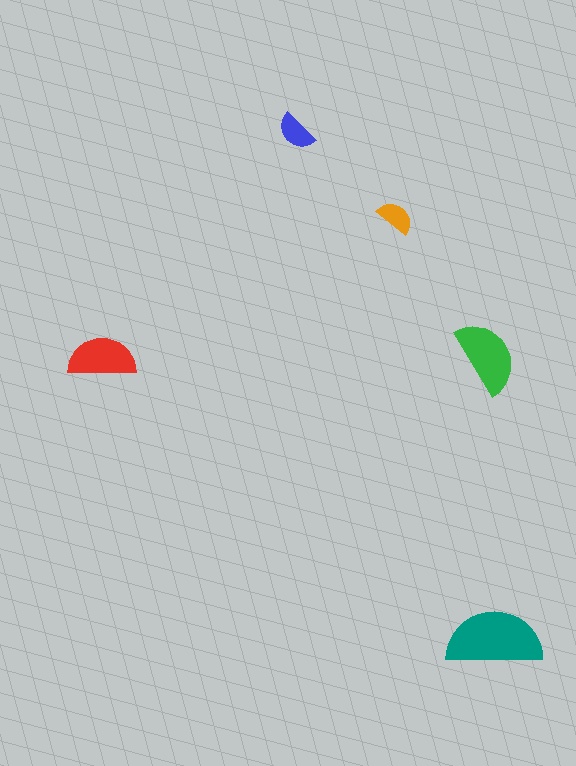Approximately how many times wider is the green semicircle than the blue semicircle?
About 2 times wider.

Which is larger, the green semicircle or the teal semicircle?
The teal one.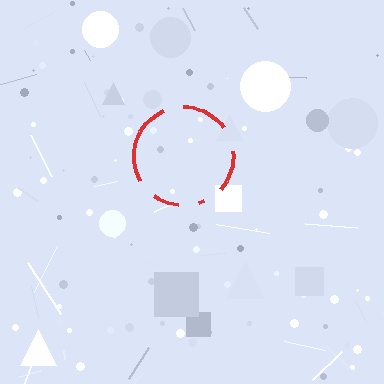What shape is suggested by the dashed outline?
The dashed outline suggests a circle.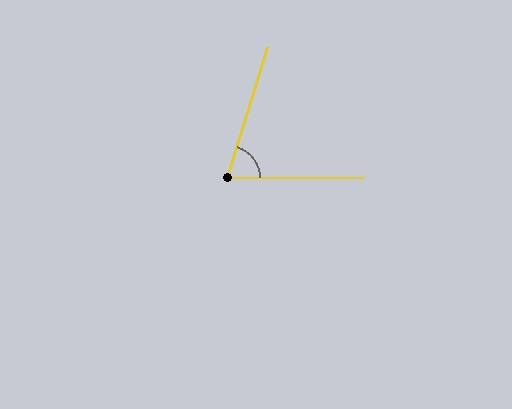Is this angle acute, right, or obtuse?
It is acute.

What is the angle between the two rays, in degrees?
Approximately 73 degrees.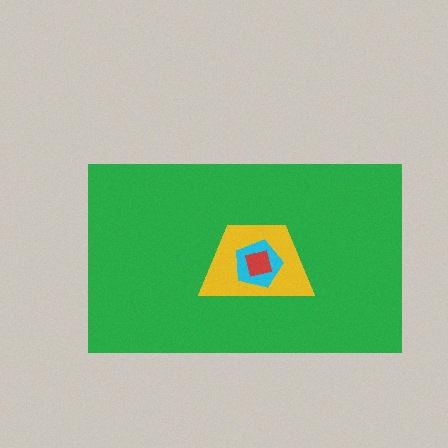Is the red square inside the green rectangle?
Yes.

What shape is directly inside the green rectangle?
The yellow trapezoid.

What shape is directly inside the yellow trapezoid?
The cyan pentagon.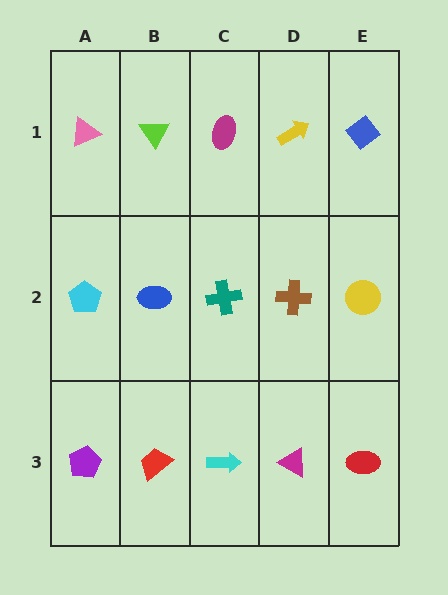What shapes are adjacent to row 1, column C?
A teal cross (row 2, column C), a lime triangle (row 1, column B), a yellow arrow (row 1, column D).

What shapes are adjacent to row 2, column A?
A pink triangle (row 1, column A), a purple pentagon (row 3, column A), a blue ellipse (row 2, column B).